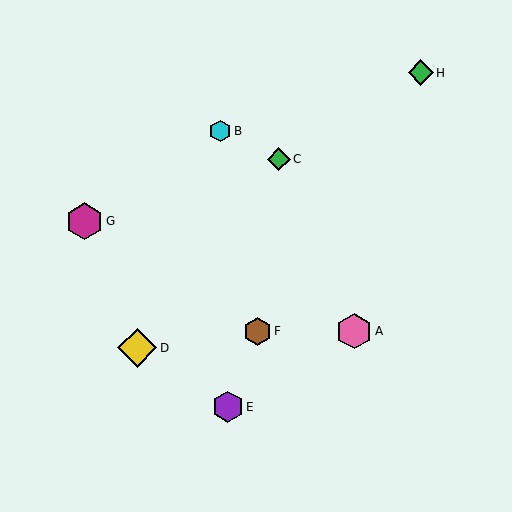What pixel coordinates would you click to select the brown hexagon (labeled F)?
Click at (258, 331) to select the brown hexagon F.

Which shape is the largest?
The yellow diamond (labeled D) is the largest.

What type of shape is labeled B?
Shape B is a cyan hexagon.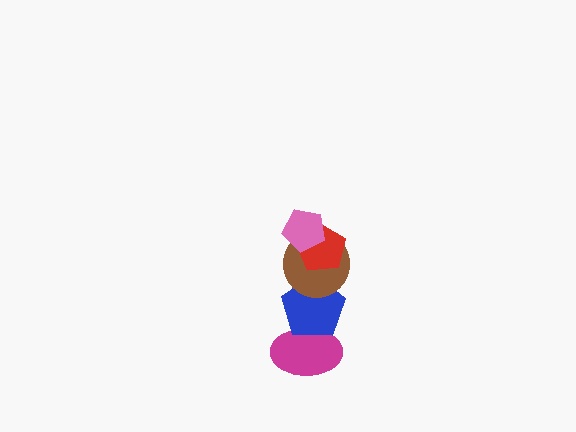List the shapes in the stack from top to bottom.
From top to bottom: the pink pentagon, the red pentagon, the brown circle, the blue pentagon, the magenta ellipse.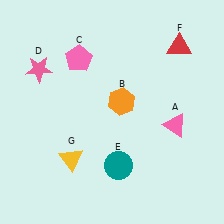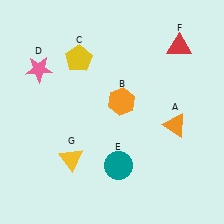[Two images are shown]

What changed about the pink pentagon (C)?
In Image 1, C is pink. In Image 2, it changed to yellow.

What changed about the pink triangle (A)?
In Image 1, A is pink. In Image 2, it changed to orange.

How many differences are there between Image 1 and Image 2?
There are 2 differences between the two images.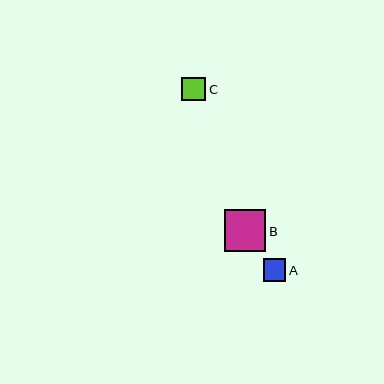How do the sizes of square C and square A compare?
Square C and square A are approximately the same size.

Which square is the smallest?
Square A is the smallest with a size of approximately 22 pixels.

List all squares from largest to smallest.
From largest to smallest: B, C, A.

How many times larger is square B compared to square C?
Square B is approximately 1.8 times the size of square C.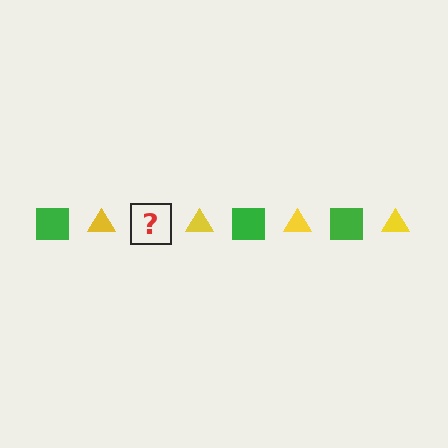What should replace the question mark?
The question mark should be replaced with a green square.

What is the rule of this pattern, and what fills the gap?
The rule is that the pattern alternates between green square and yellow triangle. The gap should be filled with a green square.